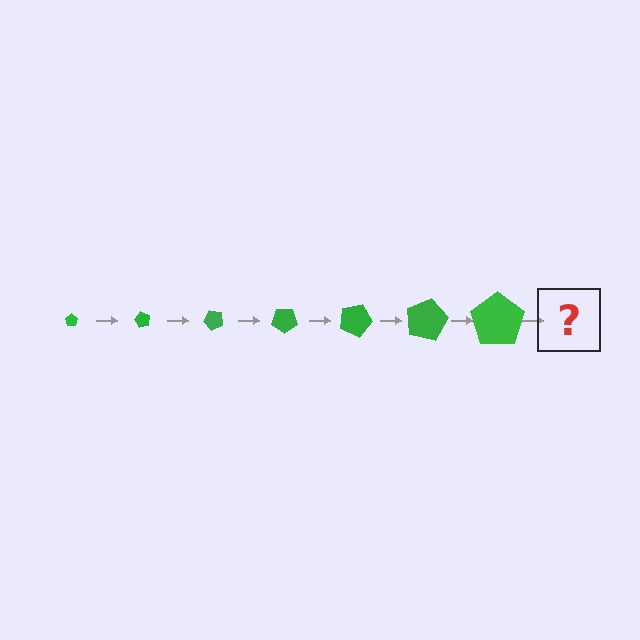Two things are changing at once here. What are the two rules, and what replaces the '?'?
The two rules are that the pentagon grows larger each step and it rotates 60 degrees each step. The '?' should be a pentagon, larger than the previous one and rotated 420 degrees from the start.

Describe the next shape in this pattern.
It should be a pentagon, larger than the previous one and rotated 420 degrees from the start.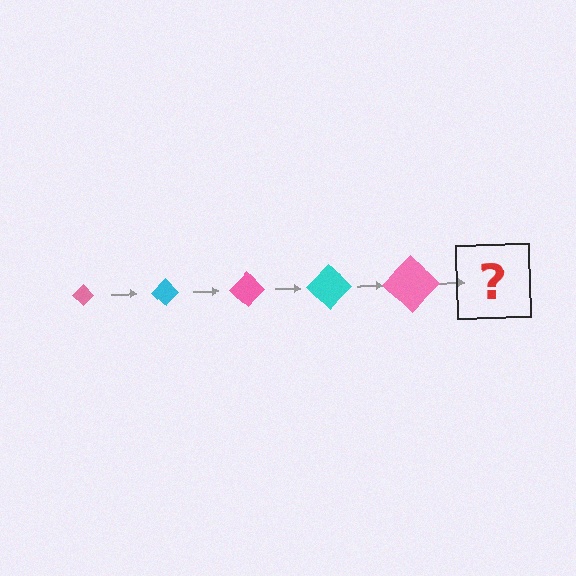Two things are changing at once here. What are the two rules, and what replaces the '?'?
The two rules are that the diamond grows larger each step and the color cycles through pink and cyan. The '?' should be a cyan diamond, larger than the previous one.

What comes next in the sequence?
The next element should be a cyan diamond, larger than the previous one.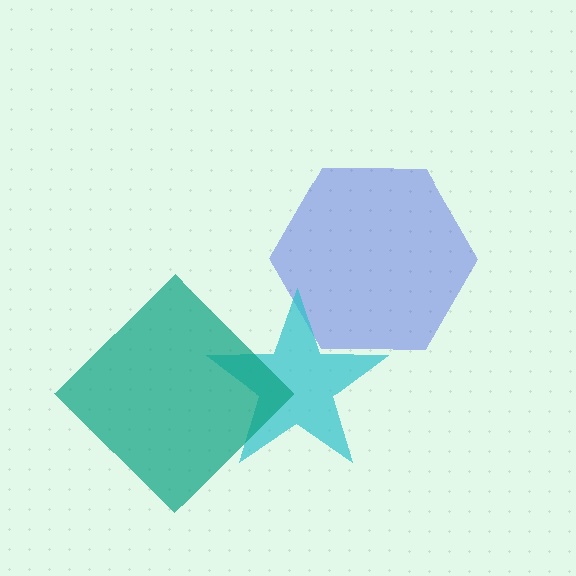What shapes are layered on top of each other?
The layered shapes are: a blue hexagon, a cyan star, a teal diamond.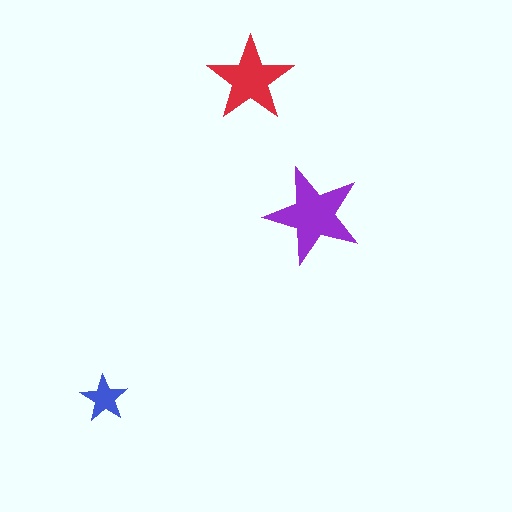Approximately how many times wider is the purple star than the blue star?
About 2 times wider.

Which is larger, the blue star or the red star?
The red one.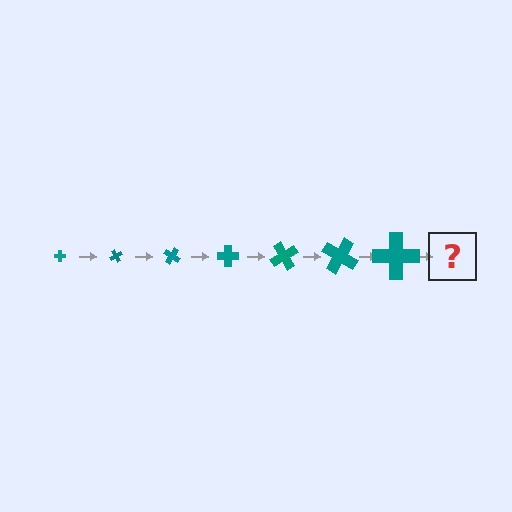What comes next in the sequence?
The next element should be a cross, larger than the previous one and rotated 420 degrees from the start.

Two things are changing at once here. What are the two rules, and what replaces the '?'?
The two rules are that the cross grows larger each step and it rotates 60 degrees each step. The '?' should be a cross, larger than the previous one and rotated 420 degrees from the start.